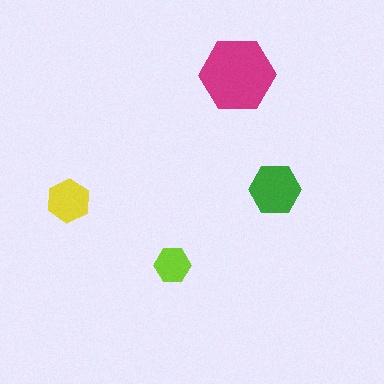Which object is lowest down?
The lime hexagon is bottommost.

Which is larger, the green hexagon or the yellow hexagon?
The green one.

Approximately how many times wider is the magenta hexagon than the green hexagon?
About 1.5 times wider.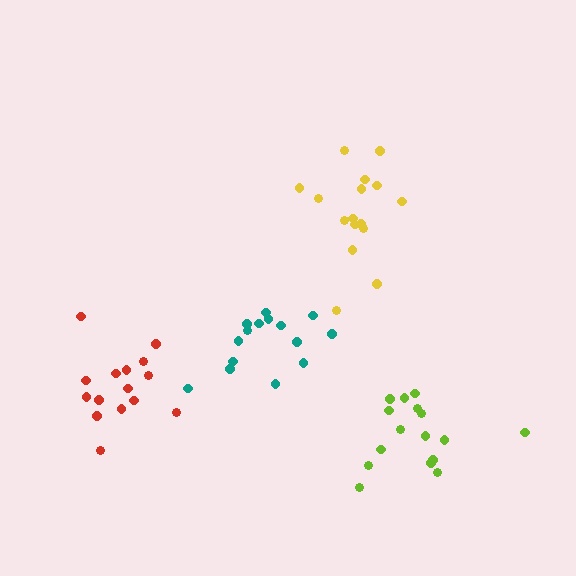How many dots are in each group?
Group 1: 16 dots, Group 2: 16 dots, Group 3: 15 dots, Group 4: 15 dots (62 total).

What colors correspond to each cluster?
The clusters are colored: yellow, lime, red, teal.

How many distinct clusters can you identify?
There are 4 distinct clusters.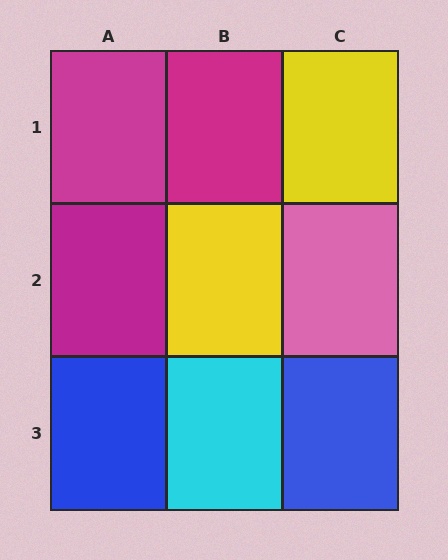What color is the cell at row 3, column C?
Blue.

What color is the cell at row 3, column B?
Cyan.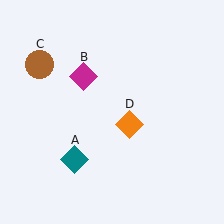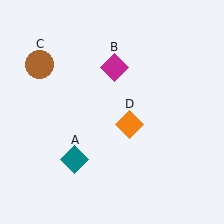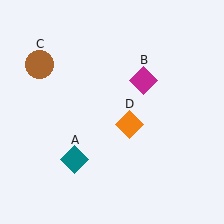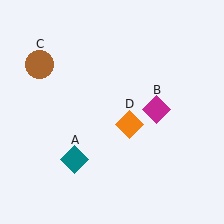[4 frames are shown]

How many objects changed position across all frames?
1 object changed position: magenta diamond (object B).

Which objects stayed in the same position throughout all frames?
Teal diamond (object A) and brown circle (object C) and orange diamond (object D) remained stationary.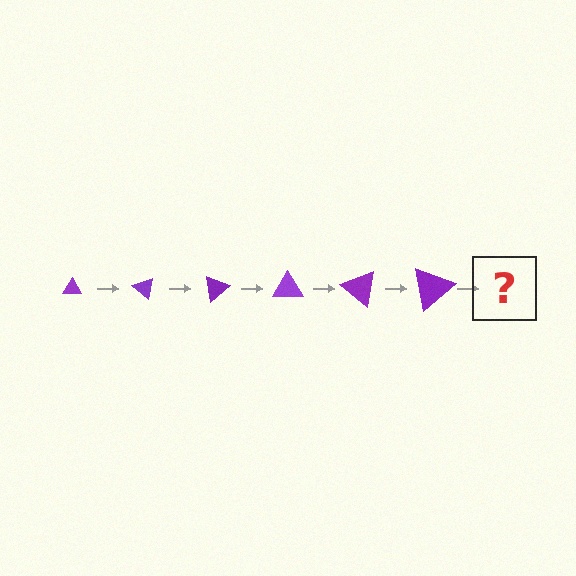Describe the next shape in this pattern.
It should be a triangle, larger than the previous one and rotated 240 degrees from the start.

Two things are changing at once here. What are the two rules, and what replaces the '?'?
The two rules are that the triangle grows larger each step and it rotates 40 degrees each step. The '?' should be a triangle, larger than the previous one and rotated 240 degrees from the start.